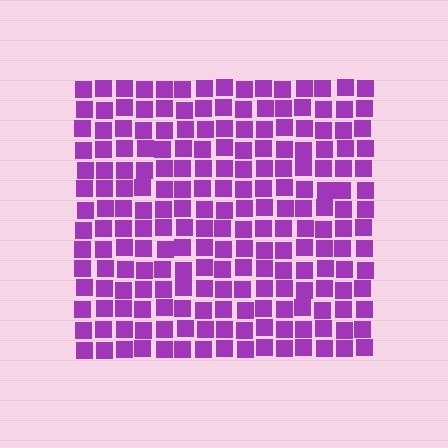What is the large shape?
The large shape is a square.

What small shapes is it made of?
It is made of small squares.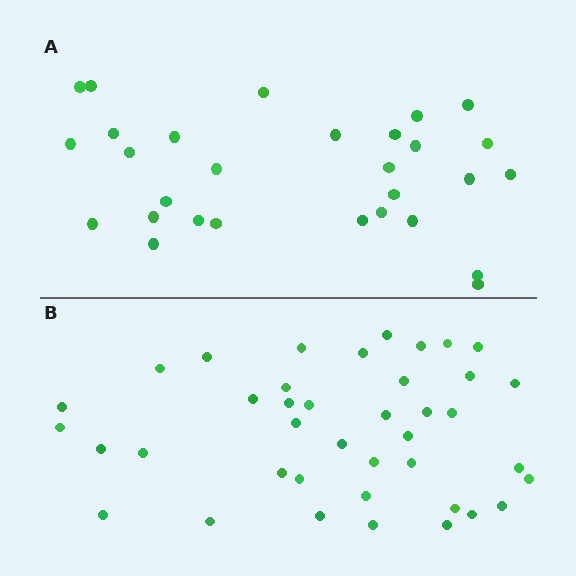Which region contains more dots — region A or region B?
Region B (the bottom region) has more dots.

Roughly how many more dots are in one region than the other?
Region B has roughly 12 or so more dots than region A.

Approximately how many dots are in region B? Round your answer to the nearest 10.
About 40 dots.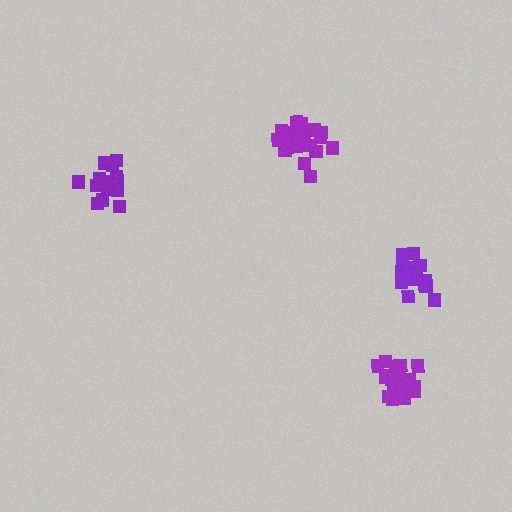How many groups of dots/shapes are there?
There are 4 groups.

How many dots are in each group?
Group 1: 20 dots, Group 2: 16 dots, Group 3: 21 dots, Group 4: 20 dots (77 total).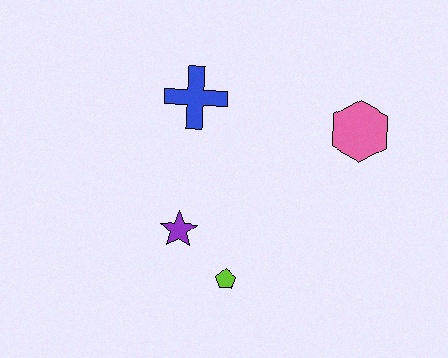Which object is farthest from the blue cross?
The lime pentagon is farthest from the blue cross.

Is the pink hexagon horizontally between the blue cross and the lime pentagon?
No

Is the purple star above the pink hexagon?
No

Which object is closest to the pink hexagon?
The blue cross is closest to the pink hexagon.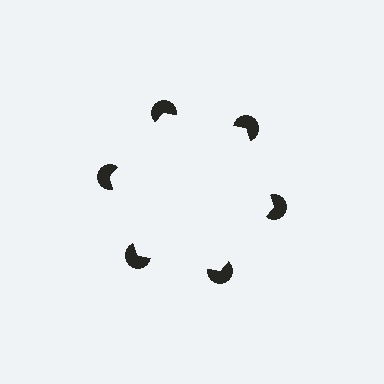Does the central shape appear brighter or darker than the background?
It typically appears slightly brighter than the background, even though no actual brightness change is drawn.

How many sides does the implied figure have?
6 sides.